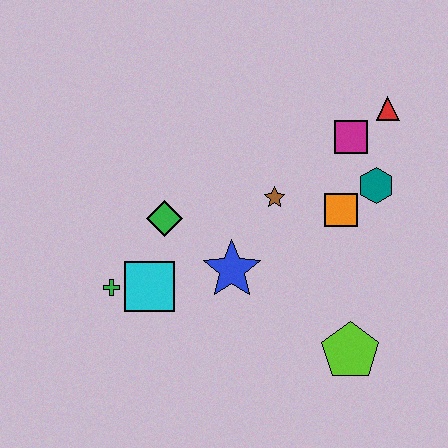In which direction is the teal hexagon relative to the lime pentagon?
The teal hexagon is above the lime pentagon.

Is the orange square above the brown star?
No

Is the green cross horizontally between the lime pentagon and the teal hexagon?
No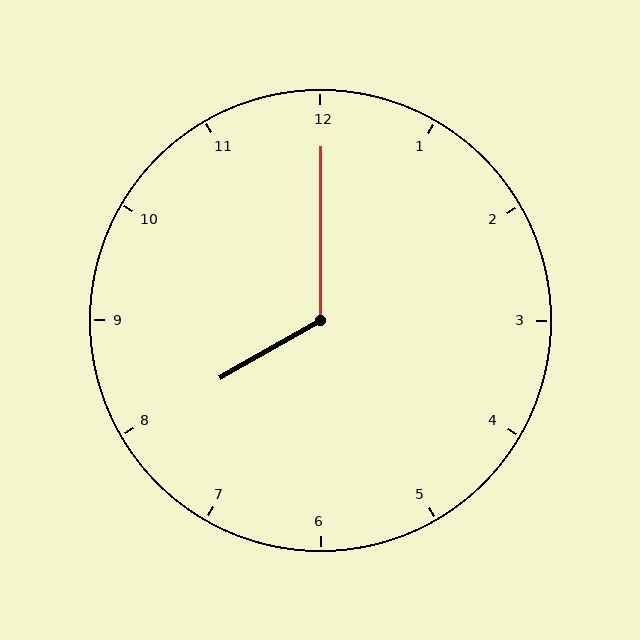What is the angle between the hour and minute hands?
Approximately 120 degrees.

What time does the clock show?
8:00.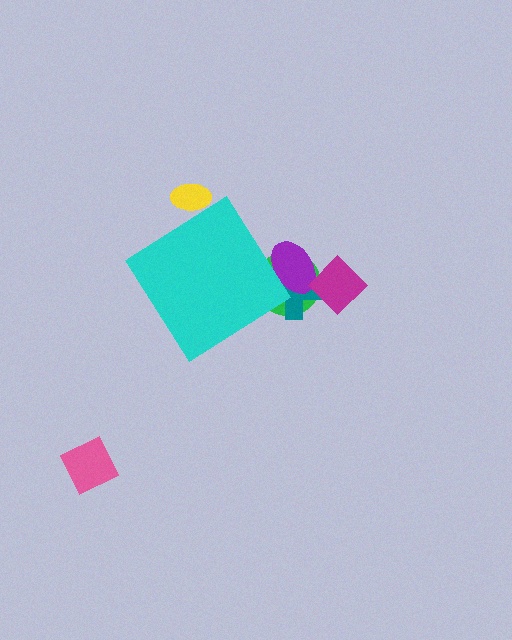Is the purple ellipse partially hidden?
Yes, the purple ellipse is partially hidden behind the cyan diamond.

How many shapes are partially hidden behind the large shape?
4 shapes are partially hidden.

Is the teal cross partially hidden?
Yes, the teal cross is partially hidden behind the cyan diamond.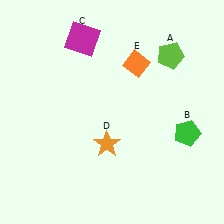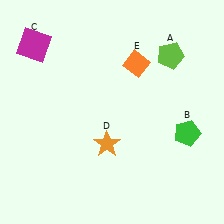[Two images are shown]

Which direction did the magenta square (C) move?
The magenta square (C) moved left.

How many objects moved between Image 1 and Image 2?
1 object moved between the two images.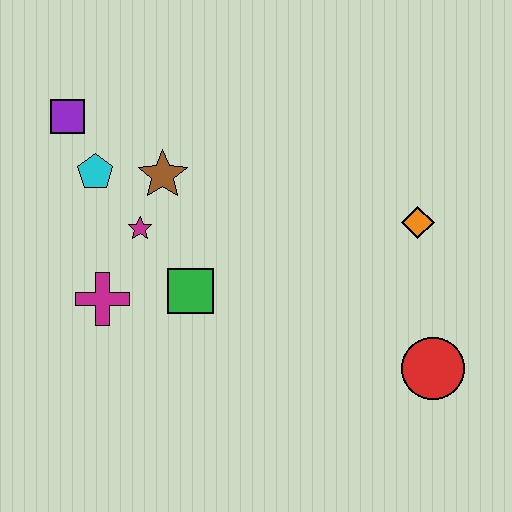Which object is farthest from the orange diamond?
The purple square is farthest from the orange diamond.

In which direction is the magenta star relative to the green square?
The magenta star is above the green square.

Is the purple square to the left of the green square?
Yes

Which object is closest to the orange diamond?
The red circle is closest to the orange diamond.